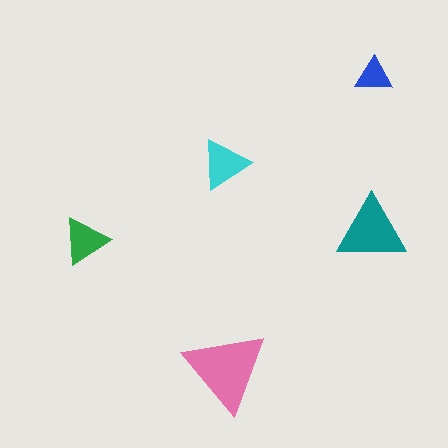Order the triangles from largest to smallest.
the pink one, the teal one, the cyan one, the green one, the blue one.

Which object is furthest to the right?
The blue triangle is rightmost.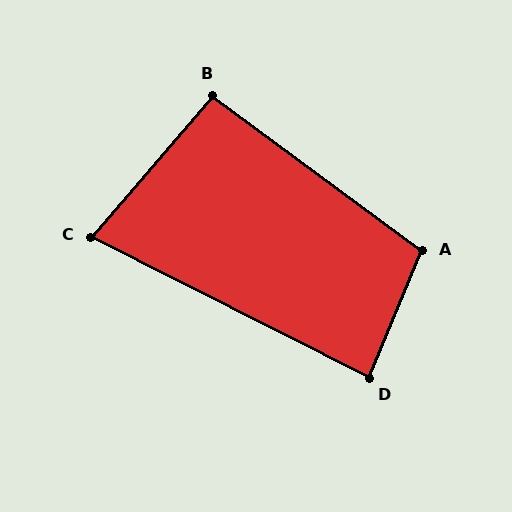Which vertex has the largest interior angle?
A, at approximately 104 degrees.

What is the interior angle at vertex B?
Approximately 94 degrees (approximately right).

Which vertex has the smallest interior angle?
C, at approximately 76 degrees.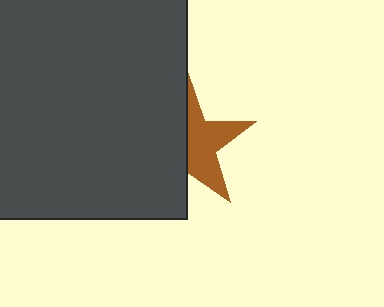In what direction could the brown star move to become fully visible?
The brown star could move right. That would shift it out from behind the dark gray rectangle entirely.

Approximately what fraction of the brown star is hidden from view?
Roughly 50% of the brown star is hidden behind the dark gray rectangle.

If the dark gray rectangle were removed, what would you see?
You would see the complete brown star.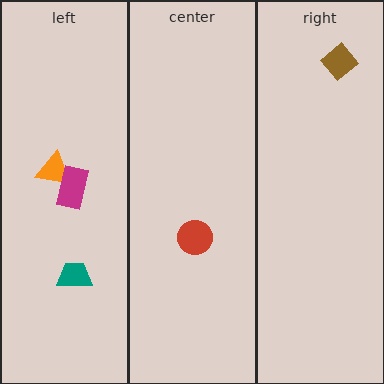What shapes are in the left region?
The orange triangle, the teal trapezoid, the magenta rectangle.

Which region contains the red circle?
The center region.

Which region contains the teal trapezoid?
The left region.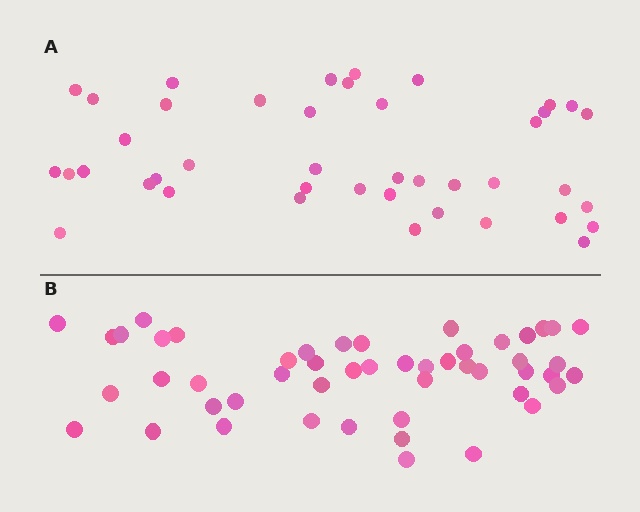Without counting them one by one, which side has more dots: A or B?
Region B (the bottom region) has more dots.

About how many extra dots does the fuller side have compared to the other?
Region B has roughly 8 or so more dots than region A.